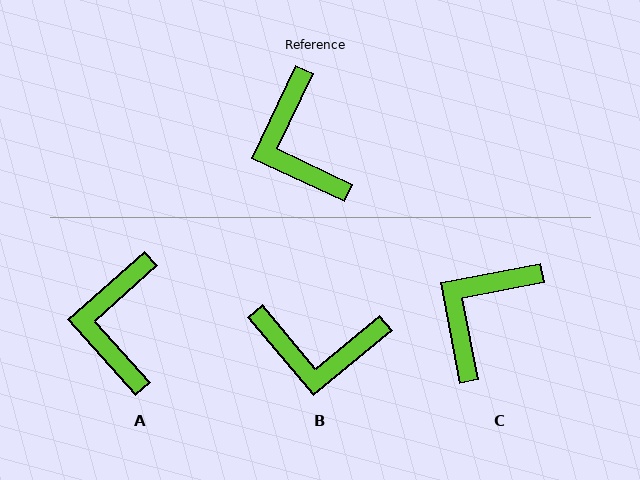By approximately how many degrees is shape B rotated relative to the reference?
Approximately 65 degrees counter-clockwise.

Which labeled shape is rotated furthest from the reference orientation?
B, about 65 degrees away.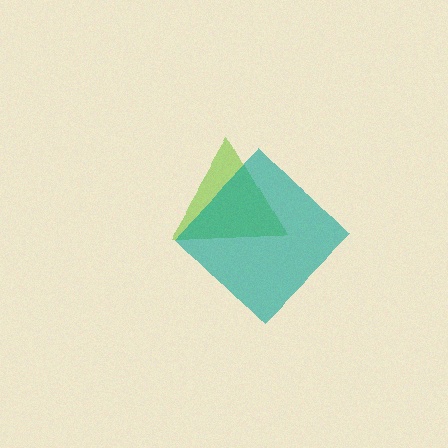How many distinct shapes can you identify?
There are 2 distinct shapes: a lime triangle, a teal diamond.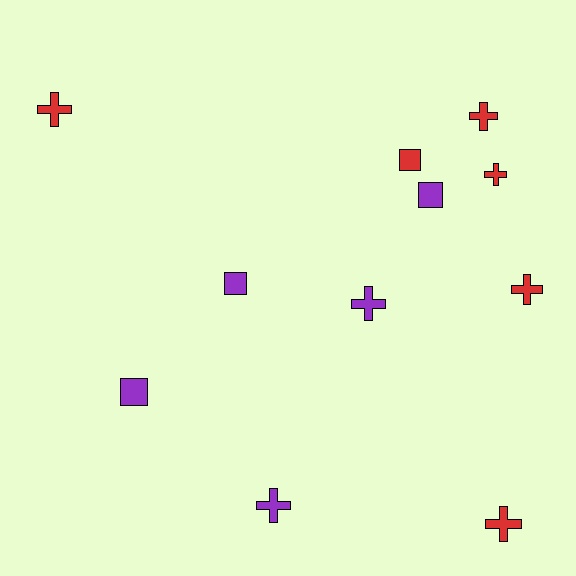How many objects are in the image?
There are 11 objects.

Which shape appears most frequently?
Cross, with 7 objects.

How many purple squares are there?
There are 3 purple squares.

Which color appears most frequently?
Red, with 6 objects.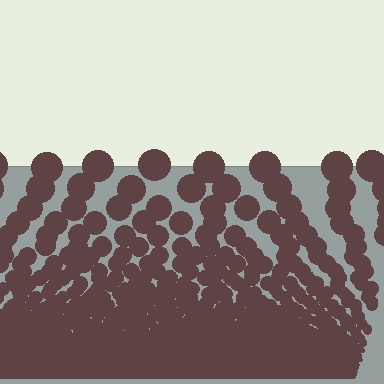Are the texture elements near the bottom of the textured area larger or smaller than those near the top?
Smaller. The gradient is inverted — elements near the bottom are smaller and denser.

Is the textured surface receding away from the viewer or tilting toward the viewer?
The surface appears to tilt toward the viewer. Texture elements get larger and sparser toward the top.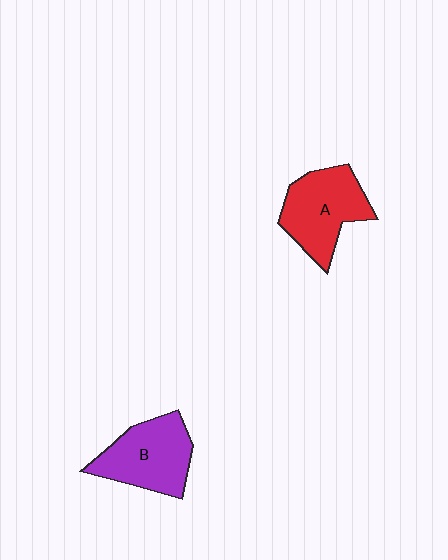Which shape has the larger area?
Shape A (red).